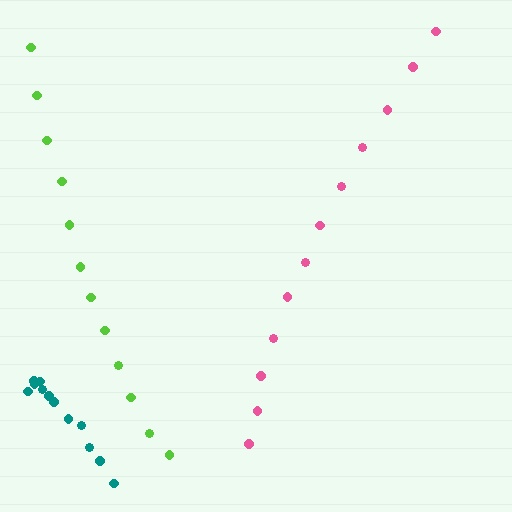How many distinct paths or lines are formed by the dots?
There are 3 distinct paths.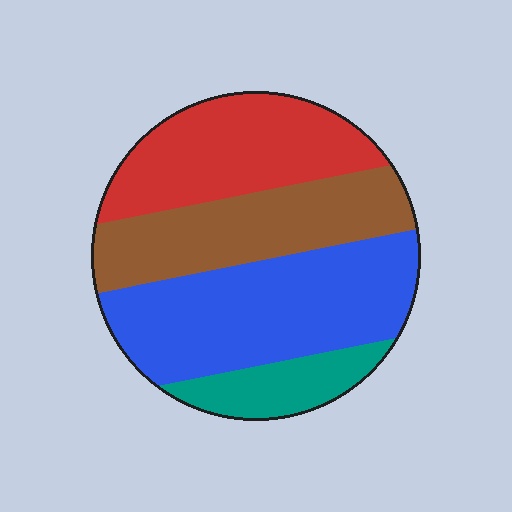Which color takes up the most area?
Blue, at roughly 35%.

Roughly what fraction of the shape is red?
Red takes up about one quarter (1/4) of the shape.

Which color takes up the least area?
Teal, at roughly 10%.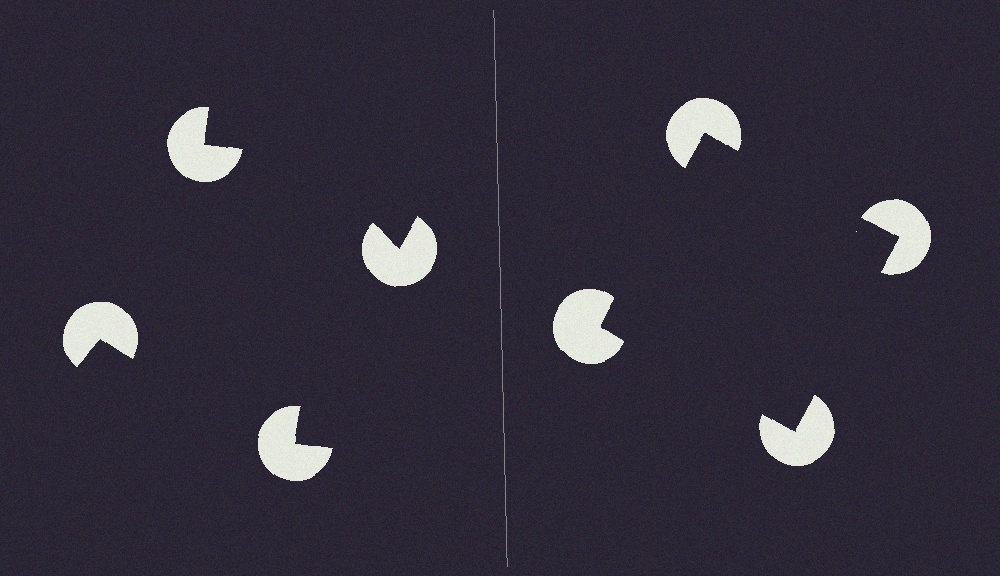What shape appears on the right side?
An illusory square.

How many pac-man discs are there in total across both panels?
8 — 4 on each side.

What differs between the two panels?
The pac-man discs are positioned identically on both sides; only the wedge orientations differ. On the right they align to a square; on the left they are misaligned.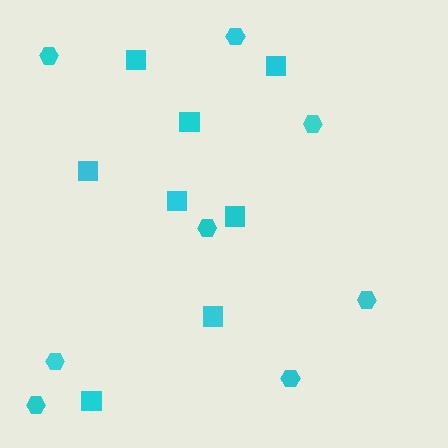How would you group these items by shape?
There are 2 groups: one group of squares (8) and one group of hexagons (8).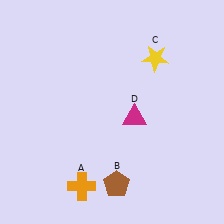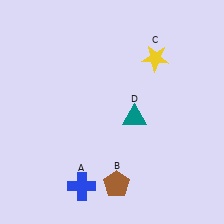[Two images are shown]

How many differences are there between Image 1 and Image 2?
There are 2 differences between the two images.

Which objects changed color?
A changed from orange to blue. D changed from magenta to teal.